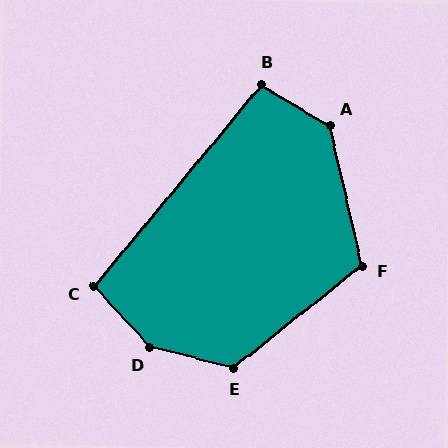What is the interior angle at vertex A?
Approximately 134 degrees (obtuse).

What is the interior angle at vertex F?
Approximately 115 degrees (obtuse).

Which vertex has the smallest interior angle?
C, at approximately 98 degrees.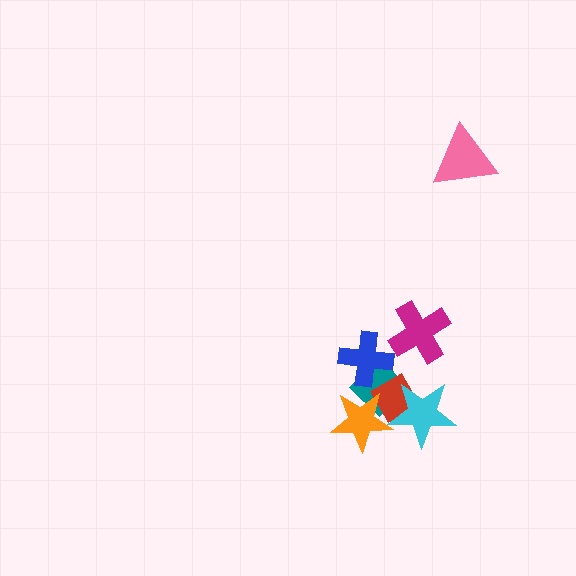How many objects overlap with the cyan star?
3 objects overlap with the cyan star.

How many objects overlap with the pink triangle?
0 objects overlap with the pink triangle.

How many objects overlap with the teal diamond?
4 objects overlap with the teal diamond.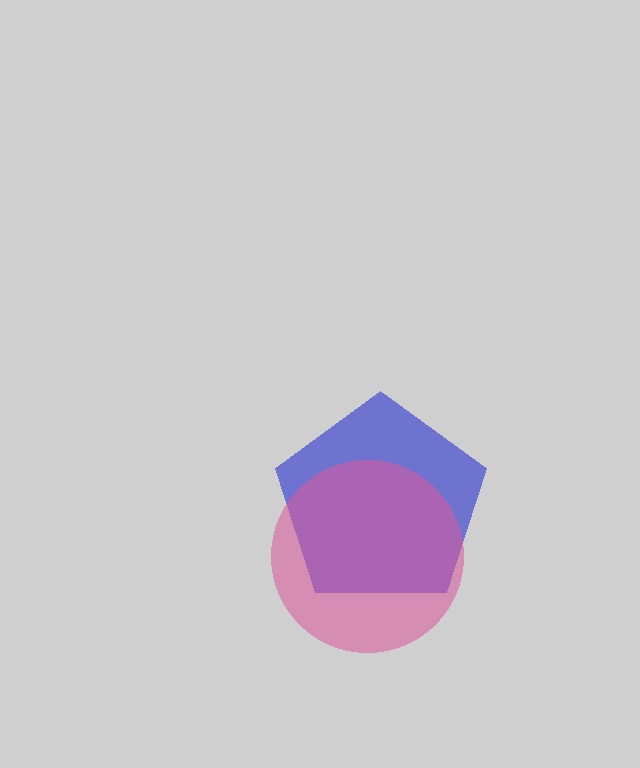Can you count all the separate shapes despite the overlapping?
Yes, there are 2 separate shapes.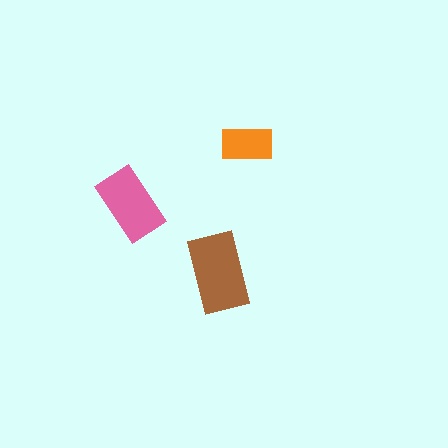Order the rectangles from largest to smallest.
the brown one, the pink one, the orange one.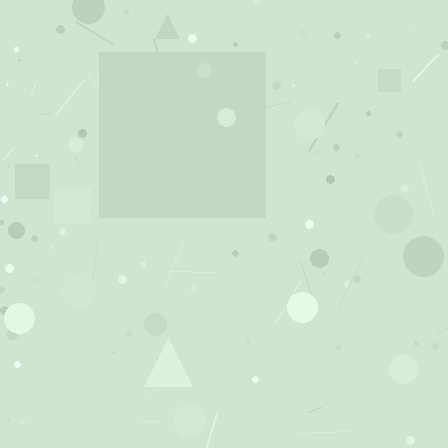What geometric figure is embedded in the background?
A square is embedded in the background.